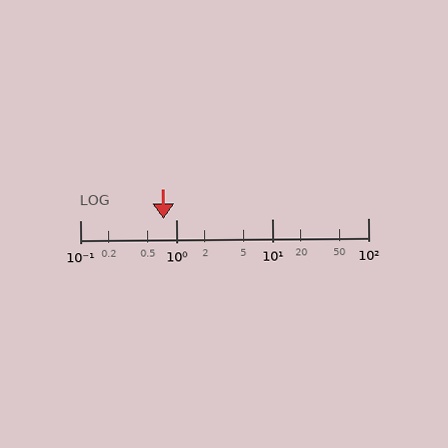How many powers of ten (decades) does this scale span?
The scale spans 3 decades, from 0.1 to 100.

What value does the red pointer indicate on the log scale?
The pointer indicates approximately 0.74.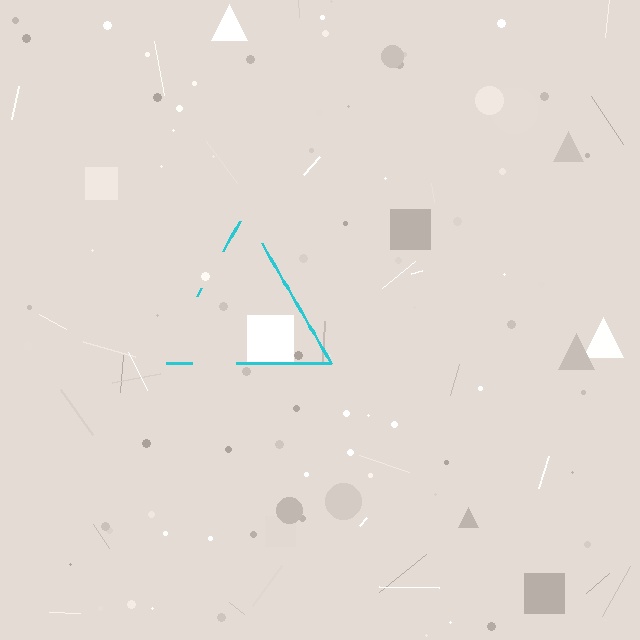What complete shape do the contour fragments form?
The contour fragments form a triangle.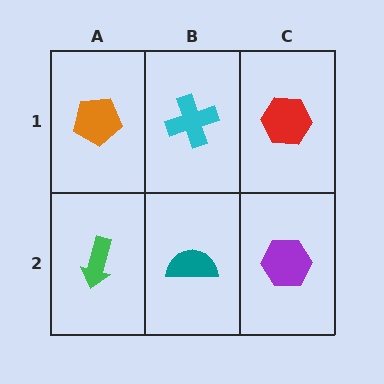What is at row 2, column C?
A purple hexagon.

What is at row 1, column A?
An orange pentagon.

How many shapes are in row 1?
3 shapes.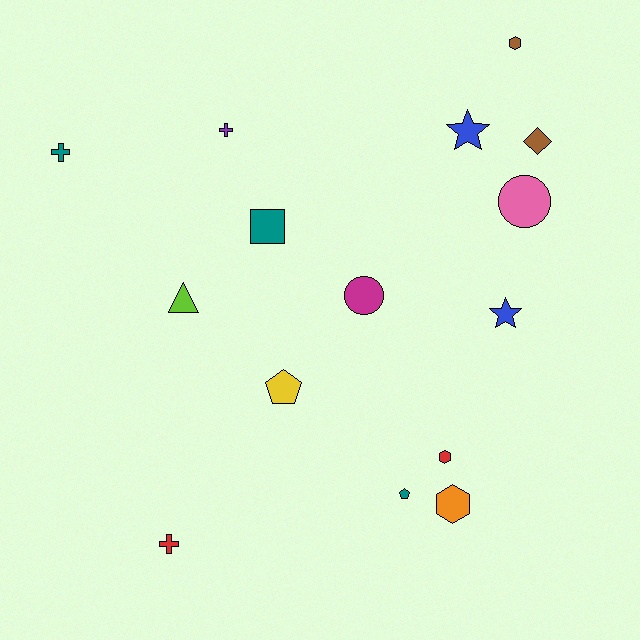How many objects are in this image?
There are 15 objects.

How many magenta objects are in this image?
There is 1 magenta object.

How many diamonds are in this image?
There is 1 diamond.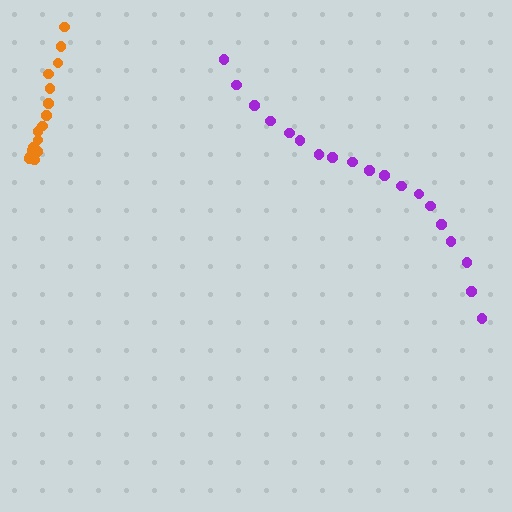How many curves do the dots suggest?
There are 2 distinct paths.